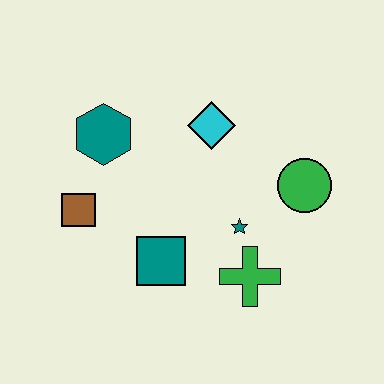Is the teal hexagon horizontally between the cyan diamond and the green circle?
No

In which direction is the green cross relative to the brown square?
The green cross is to the right of the brown square.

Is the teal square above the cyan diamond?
No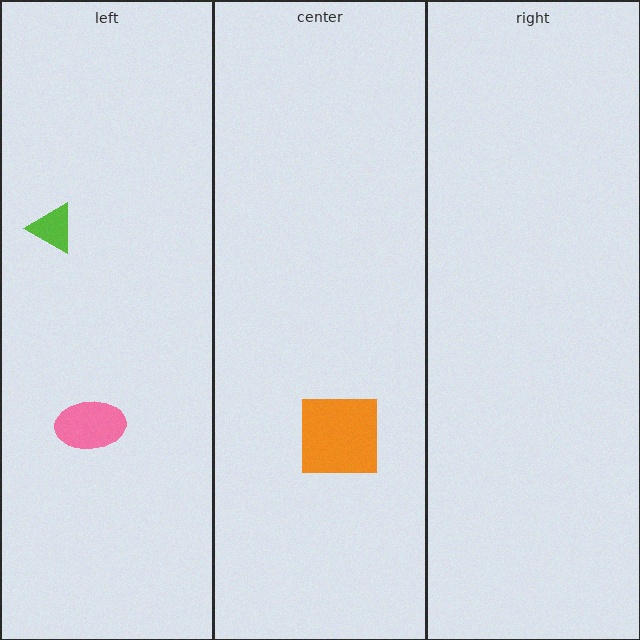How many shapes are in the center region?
1.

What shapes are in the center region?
The orange square.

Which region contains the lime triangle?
The left region.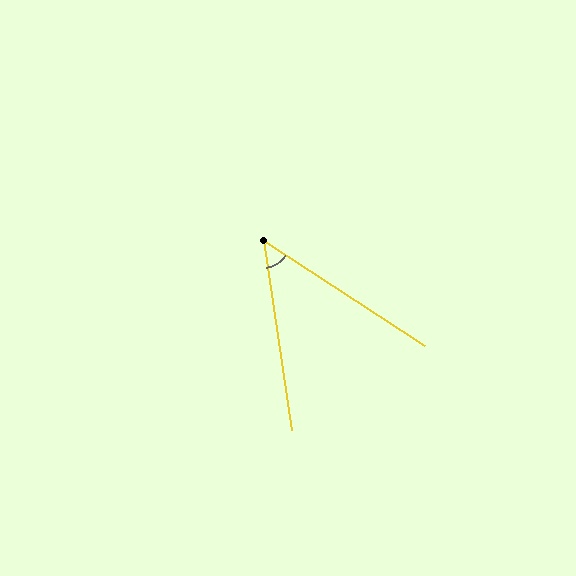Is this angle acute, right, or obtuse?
It is acute.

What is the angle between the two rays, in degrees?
Approximately 49 degrees.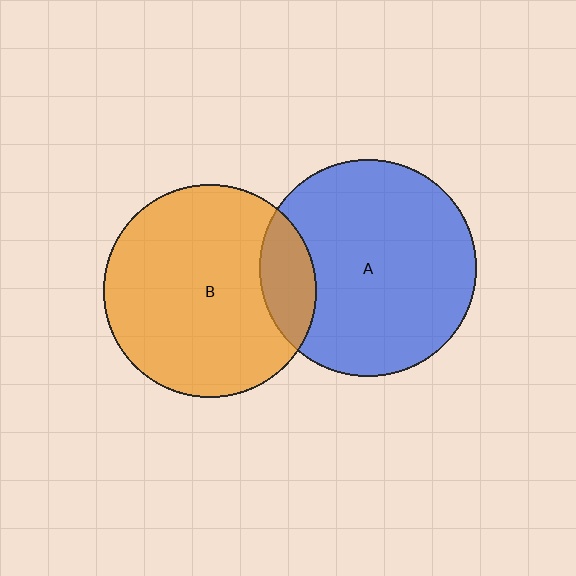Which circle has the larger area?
Circle A (blue).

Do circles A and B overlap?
Yes.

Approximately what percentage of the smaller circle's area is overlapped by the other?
Approximately 15%.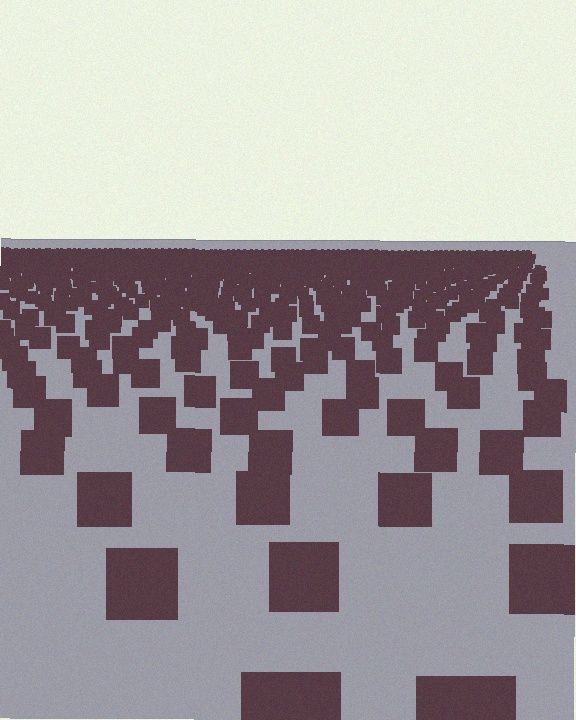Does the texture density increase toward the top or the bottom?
Density increases toward the top.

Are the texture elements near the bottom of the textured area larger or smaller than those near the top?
Larger. Near the bottom, elements are closer to the viewer and appear at a bigger on-screen size.